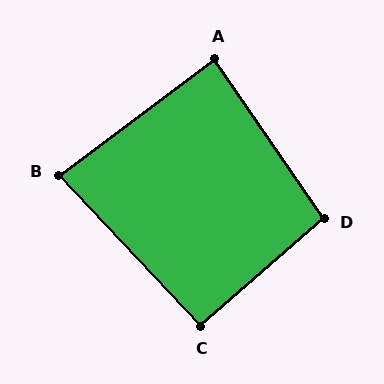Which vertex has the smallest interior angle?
B, at approximately 83 degrees.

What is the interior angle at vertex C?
Approximately 92 degrees (approximately right).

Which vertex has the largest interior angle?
D, at approximately 97 degrees.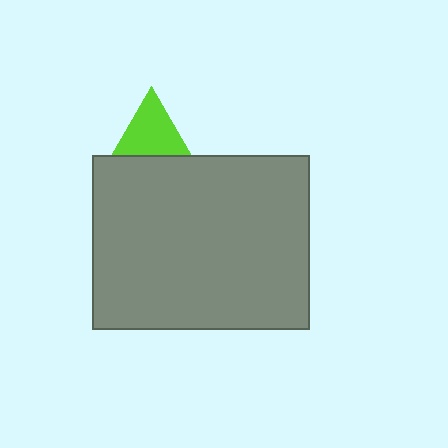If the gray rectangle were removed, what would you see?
You would see the complete lime triangle.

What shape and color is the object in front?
The object in front is a gray rectangle.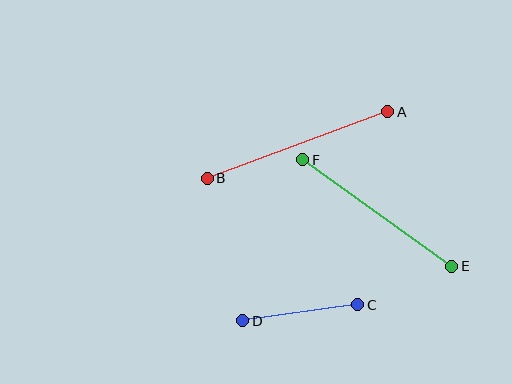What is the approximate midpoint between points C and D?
The midpoint is at approximately (300, 313) pixels.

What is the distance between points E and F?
The distance is approximately 183 pixels.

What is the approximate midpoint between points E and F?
The midpoint is at approximately (377, 213) pixels.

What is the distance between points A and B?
The distance is approximately 193 pixels.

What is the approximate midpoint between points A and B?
The midpoint is at approximately (298, 145) pixels.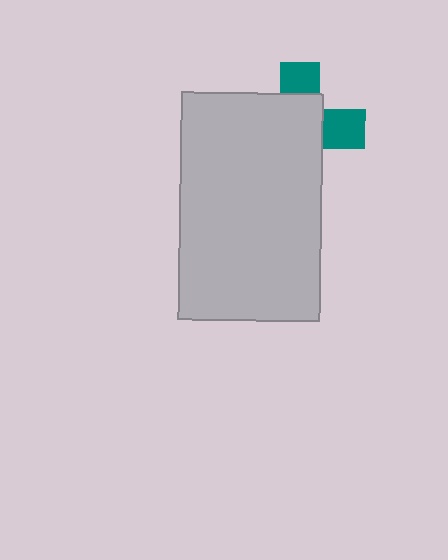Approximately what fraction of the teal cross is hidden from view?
Roughly 68% of the teal cross is hidden behind the light gray rectangle.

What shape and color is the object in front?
The object in front is a light gray rectangle.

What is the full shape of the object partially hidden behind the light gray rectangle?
The partially hidden object is a teal cross.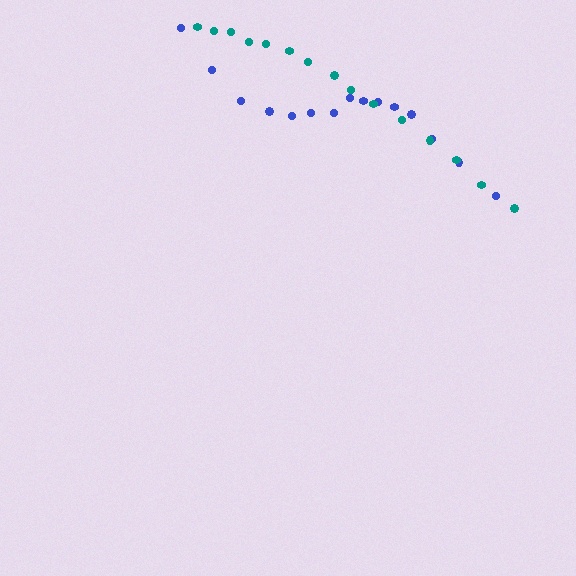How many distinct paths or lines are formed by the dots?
There are 2 distinct paths.